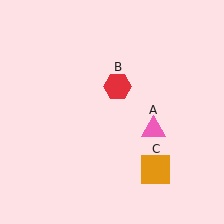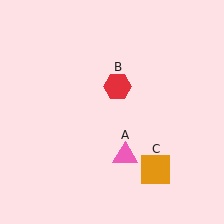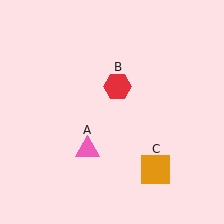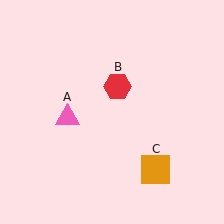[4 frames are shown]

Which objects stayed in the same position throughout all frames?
Red hexagon (object B) and orange square (object C) remained stationary.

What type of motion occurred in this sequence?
The pink triangle (object A) rotated clockwise around the center of the scene.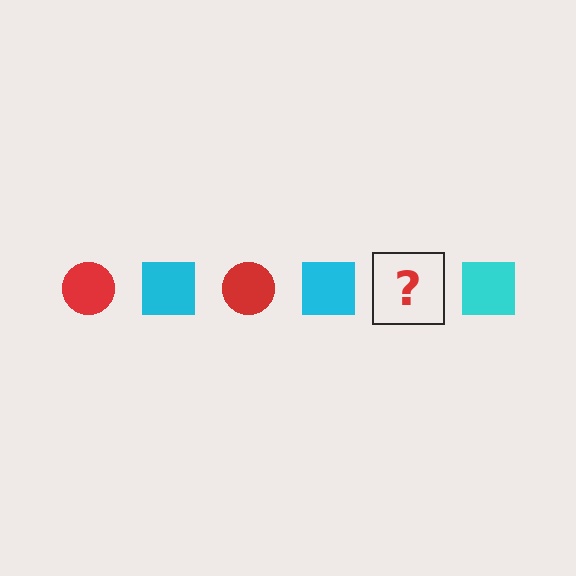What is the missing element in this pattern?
The missing element is a red circle.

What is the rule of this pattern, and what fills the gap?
The rule is that the pattern alternates between red circle and cyan square. The gap should be filled with a red circle.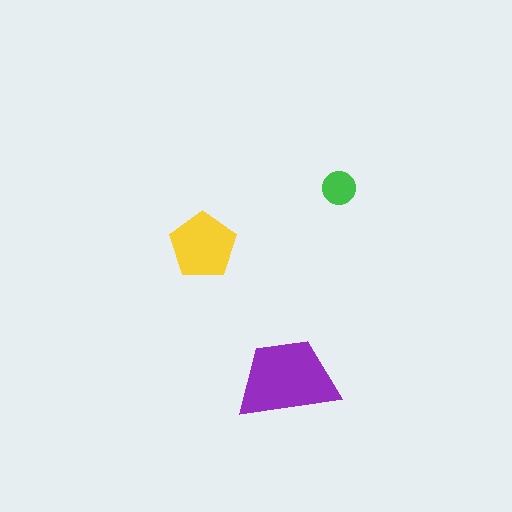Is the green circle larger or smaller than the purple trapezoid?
Smaller.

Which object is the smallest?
The green circle.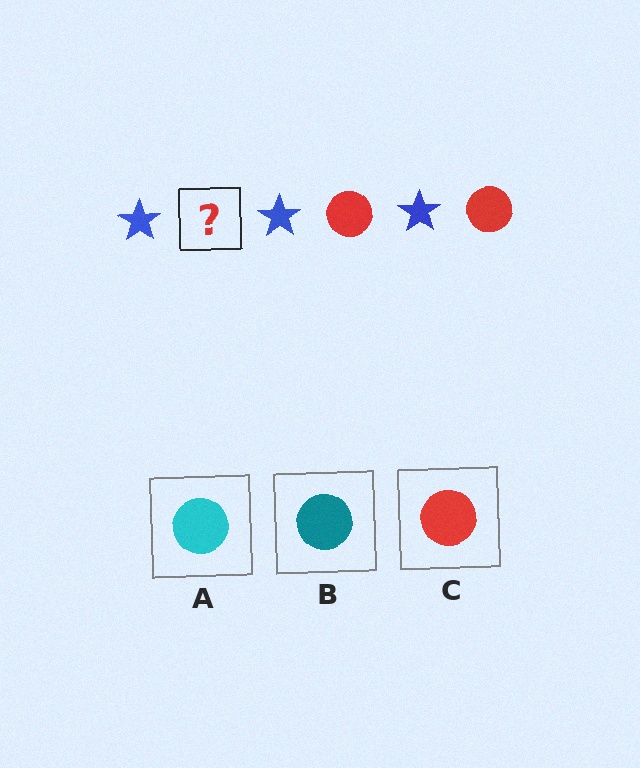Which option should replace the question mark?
Option C.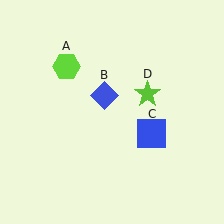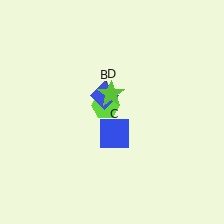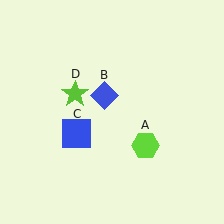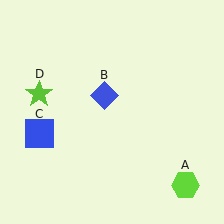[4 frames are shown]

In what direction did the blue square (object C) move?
The blue square (object C) moved left.